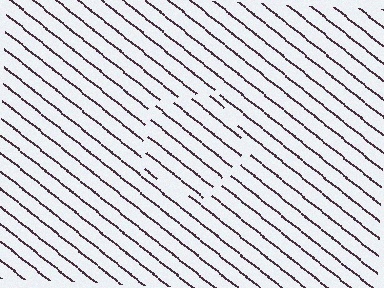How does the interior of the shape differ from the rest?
The interior of the shape contains the same grating, shifted by half a period — the contour is defined by the phase discontinuity where line-ends from the inner and outer gratings abut.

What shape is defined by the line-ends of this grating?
An illusory pentagon. The interior of the shape contains the same grating, shifted by half a period — the contour is defined by the phase discontinuity where line-ends from the inner and outer gratings abut.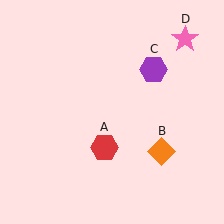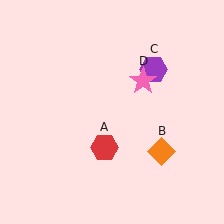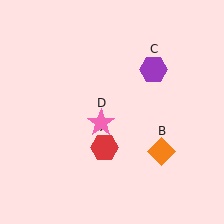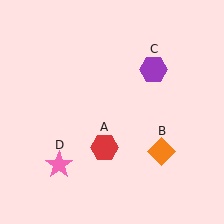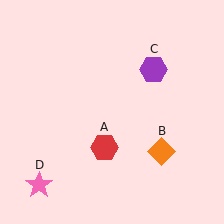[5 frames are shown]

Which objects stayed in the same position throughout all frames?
Red hexagon (object A) and orange diamond (object B) and purple hexagon (object C) remained stationary.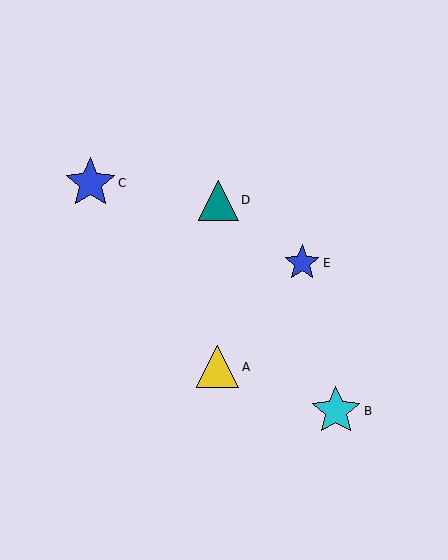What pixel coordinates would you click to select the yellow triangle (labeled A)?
Click at (218, 367) to select the yellow triangle A.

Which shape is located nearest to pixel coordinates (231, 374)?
The yellow triangle (labeled A) at (218, 367) is nearest to that location.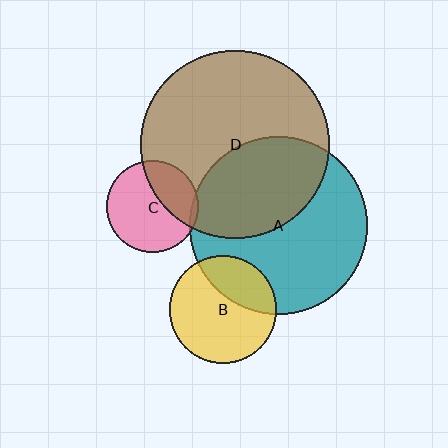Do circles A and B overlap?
Yes.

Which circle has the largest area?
Circle D (brown).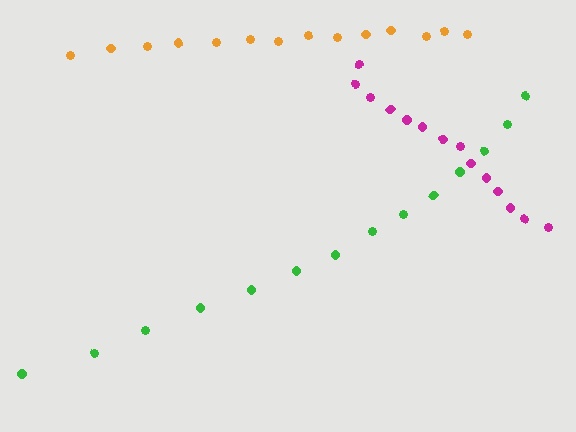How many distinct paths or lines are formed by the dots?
There are 3 distinct paths.